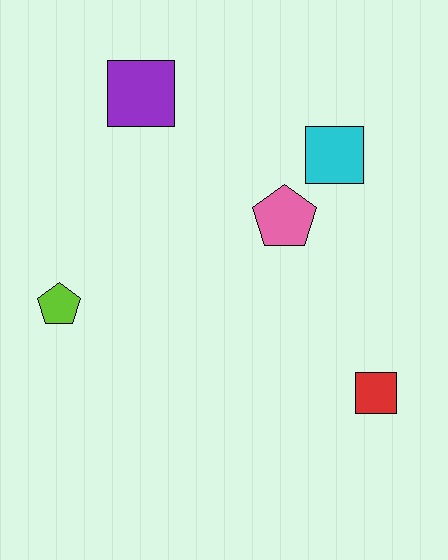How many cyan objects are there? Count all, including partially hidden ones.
There is 1 cyan object.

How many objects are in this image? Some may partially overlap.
There are 5 objects.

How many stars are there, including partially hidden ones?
There are no stars.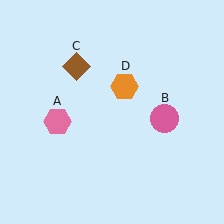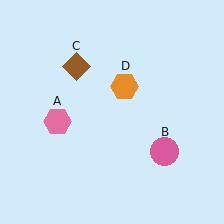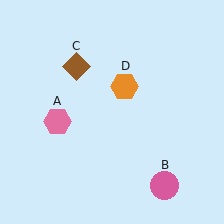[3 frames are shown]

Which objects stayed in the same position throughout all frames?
Pink hexagon (object A) and brown diamond (object C) and orange hexagon (object D) remained stationary.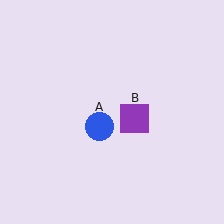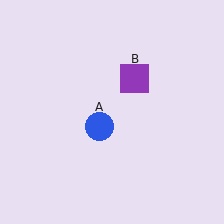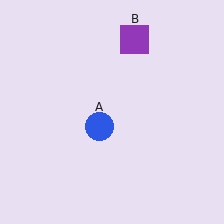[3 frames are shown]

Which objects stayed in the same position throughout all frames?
Blue circle (object A) remained stationary.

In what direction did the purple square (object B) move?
The purple square (object B) moved up.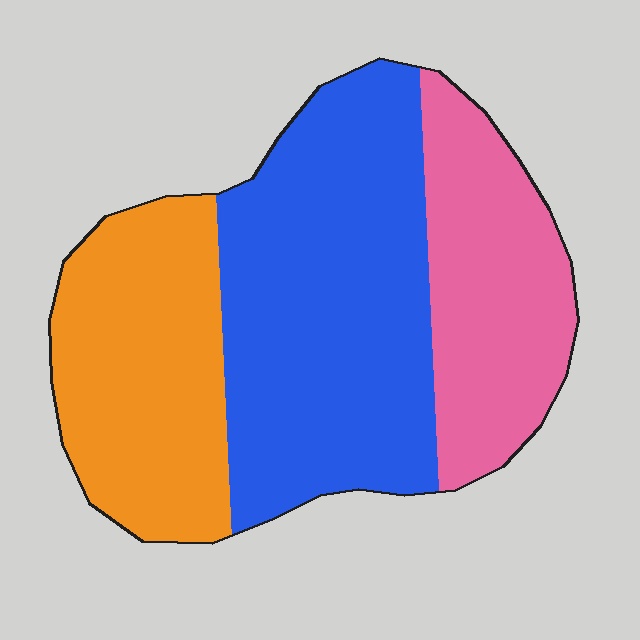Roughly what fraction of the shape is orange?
Orange covers 29% of the shape.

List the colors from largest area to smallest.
From largest to smallest: blue, orange, pink.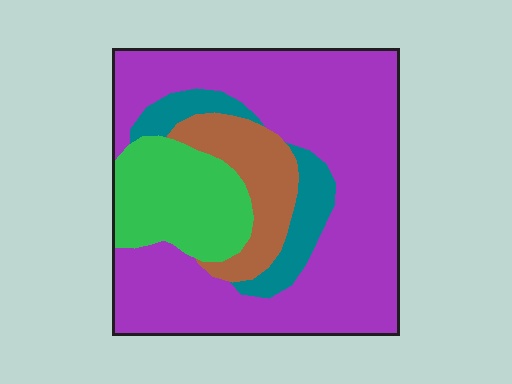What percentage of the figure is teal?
Teal covers around 10% of the figure.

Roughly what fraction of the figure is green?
Green takes up between a sixth and a third of the figure.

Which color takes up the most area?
Purple, at roughly 60%.